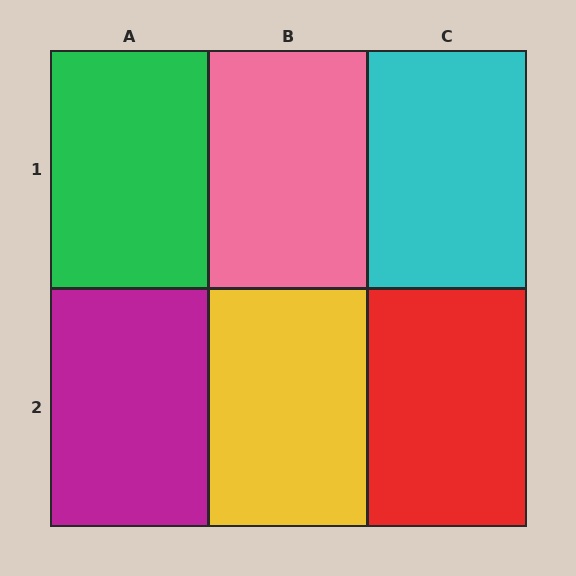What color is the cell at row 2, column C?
Red.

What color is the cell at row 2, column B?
Yellow.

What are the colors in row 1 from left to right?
Green, pink, cyan.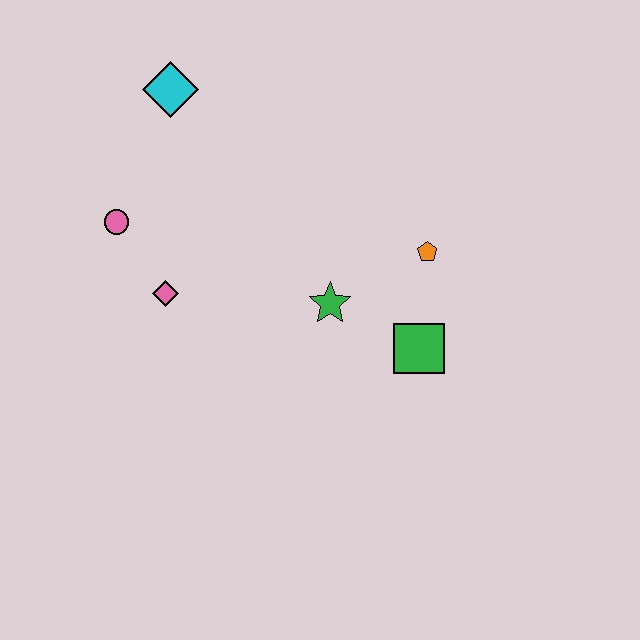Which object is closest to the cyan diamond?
The pink circle is closest to the cyan diamond.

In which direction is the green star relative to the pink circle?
The green star is to the right of the pink circle.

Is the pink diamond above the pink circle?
No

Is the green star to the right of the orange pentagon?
No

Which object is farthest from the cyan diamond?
The green square is farthest from the cyan diamond.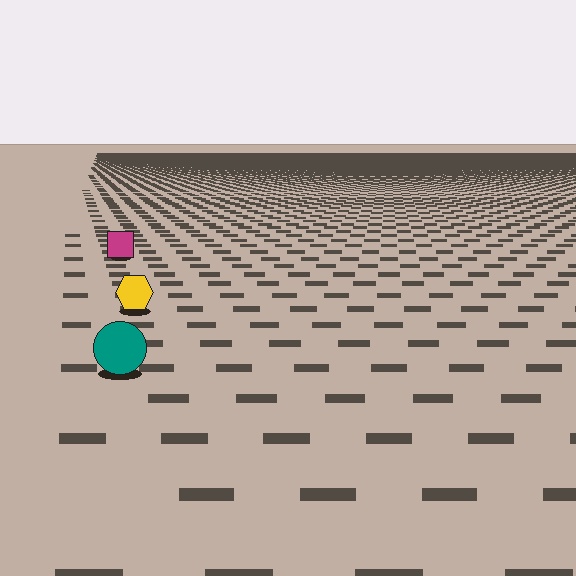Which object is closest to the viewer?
The teal circle is closest. The texture marks near it are larger and more spread out.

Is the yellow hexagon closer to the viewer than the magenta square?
Yes. The yellow hexagon is closer — you can tell from the texture gradient: the ground texture is coarser near it.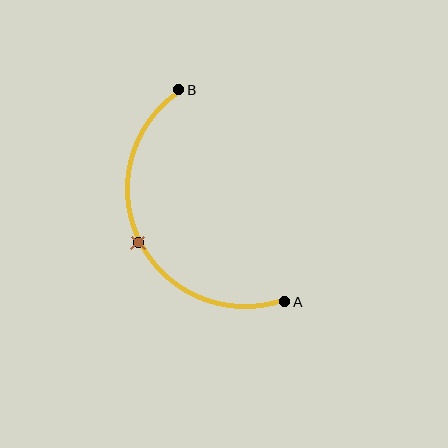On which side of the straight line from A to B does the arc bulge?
The arc bulges to the left of the straight line connecting A and B.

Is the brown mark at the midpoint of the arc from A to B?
Yes. The brown mark lies on the arc at equal arc-length from both A and B — it is the arc midpoint.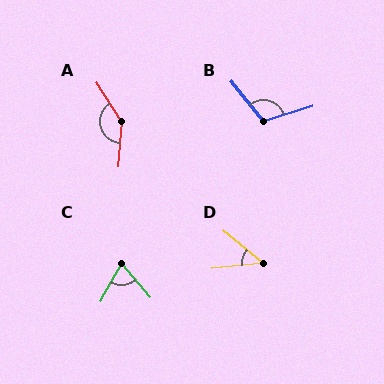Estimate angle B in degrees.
Approximately 112 degrees.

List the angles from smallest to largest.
D (45°), C (69°), B (112°), A (144°).